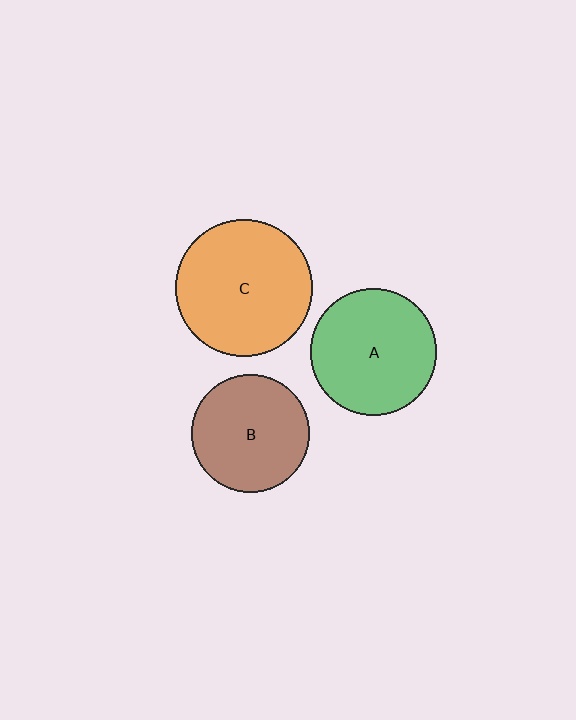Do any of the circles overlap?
No, none of the circles overlap.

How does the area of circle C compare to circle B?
Approximately 1.4 times.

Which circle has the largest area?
Circle C (orange).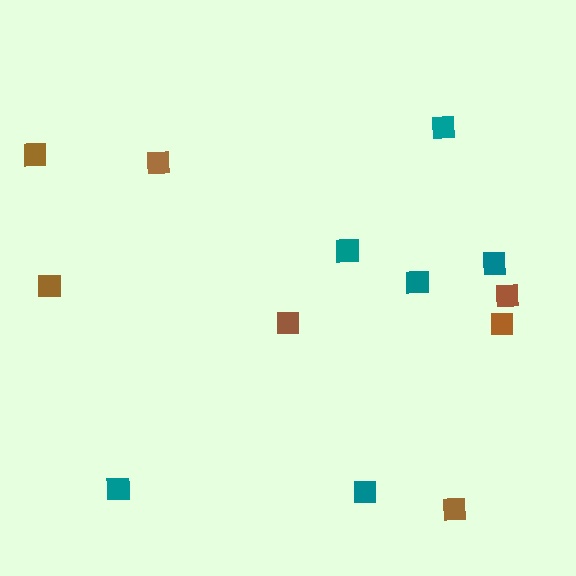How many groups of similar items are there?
There are 2 groups: one group of teal squares (6) and one group of brown squares (7).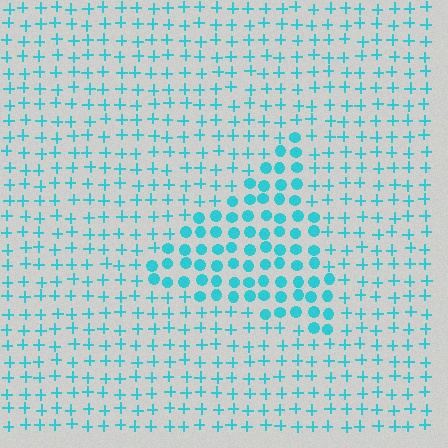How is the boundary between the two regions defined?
The boundary is defined by a change in element shape: circles inside vs. plus signs outside. All elements share the same color and spacing.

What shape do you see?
I see a triangle.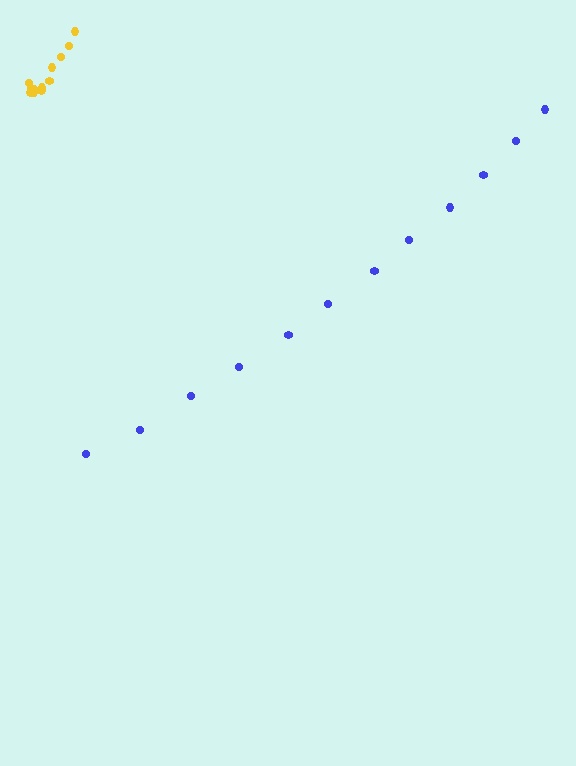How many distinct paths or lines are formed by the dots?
There are 2 distinct paths.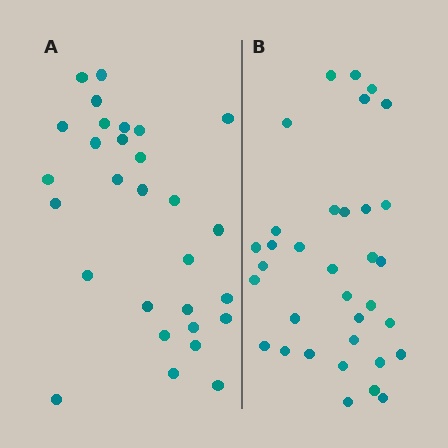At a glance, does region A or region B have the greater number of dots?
Region B (the right region) has more dots.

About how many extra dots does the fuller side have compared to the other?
Region B has about 5 more dots than region A.